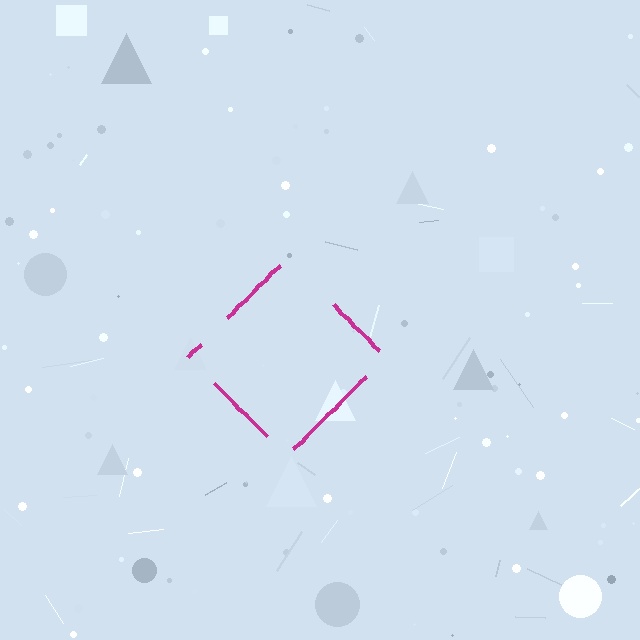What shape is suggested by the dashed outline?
The dashed outline suggests a diamond.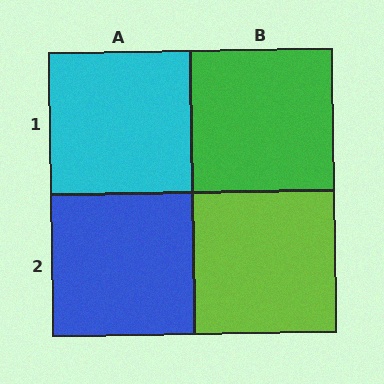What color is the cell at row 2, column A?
Blue.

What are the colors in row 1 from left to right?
Cyan, green.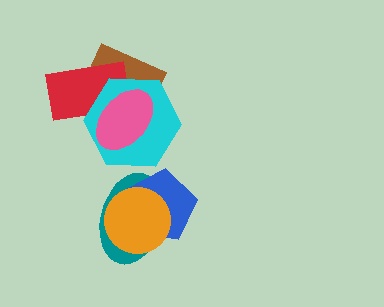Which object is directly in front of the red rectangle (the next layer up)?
The cyan hexagon is directly in front of the red rectangle.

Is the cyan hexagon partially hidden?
Yes, it is partially covered by another shape.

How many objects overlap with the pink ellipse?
3 objects overlap with the pink ellipse.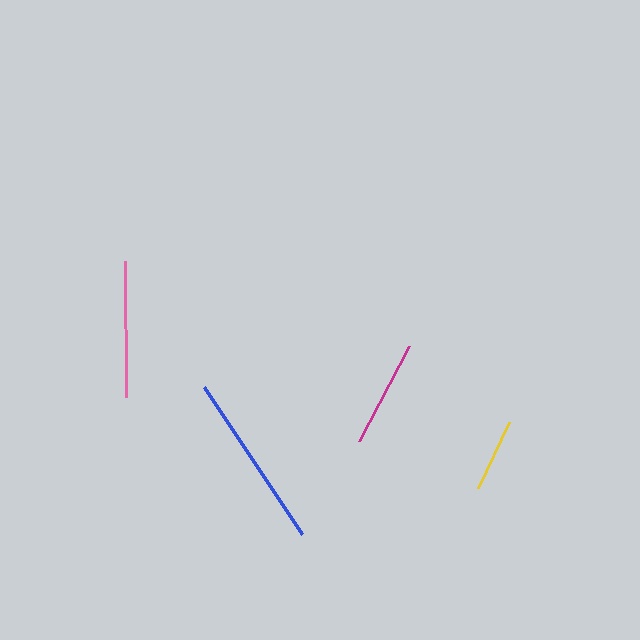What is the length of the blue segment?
The blue segment is approximately 177 pixels long.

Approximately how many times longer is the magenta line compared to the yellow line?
The magenta line is approximately 1.5 times the length of the yellow line.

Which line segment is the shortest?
The yellow line is the shortest at approximately 73 pixels.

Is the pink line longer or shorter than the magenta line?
The pink line is longer than the magenta line.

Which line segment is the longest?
The blue line is the longest at approximately 177 pixels.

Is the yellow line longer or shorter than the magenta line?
The magenta line is longer than the yellow line.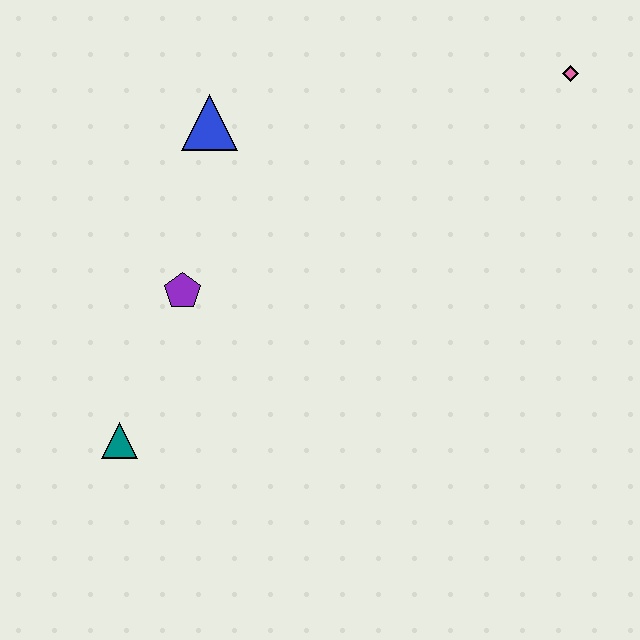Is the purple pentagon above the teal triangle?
Yes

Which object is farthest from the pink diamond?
The teal triangle is farthest from the pink diamond.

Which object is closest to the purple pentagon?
The teal triangle is closest to the purple pentagon.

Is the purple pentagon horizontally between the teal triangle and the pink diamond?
Yes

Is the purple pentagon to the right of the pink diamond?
No